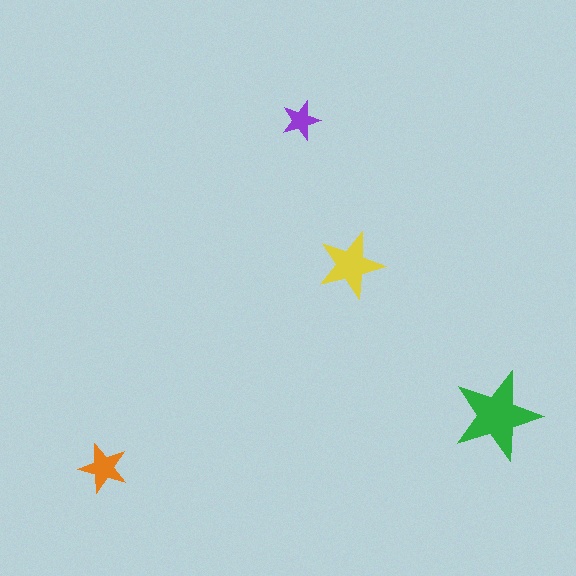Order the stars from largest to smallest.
the green one, the yellow one, the orange one, the purple one.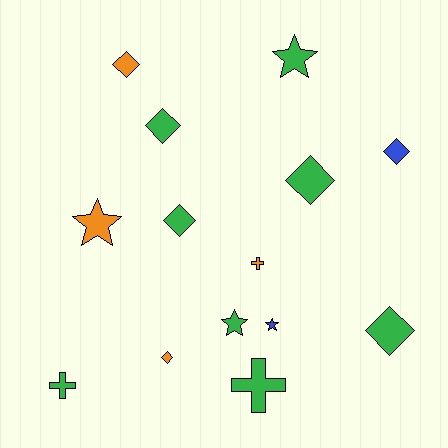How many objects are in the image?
There are 14 objects.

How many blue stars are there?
There is 1 blue star.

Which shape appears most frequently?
Diamond, with 7 objects.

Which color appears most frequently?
Green, with 8 objects.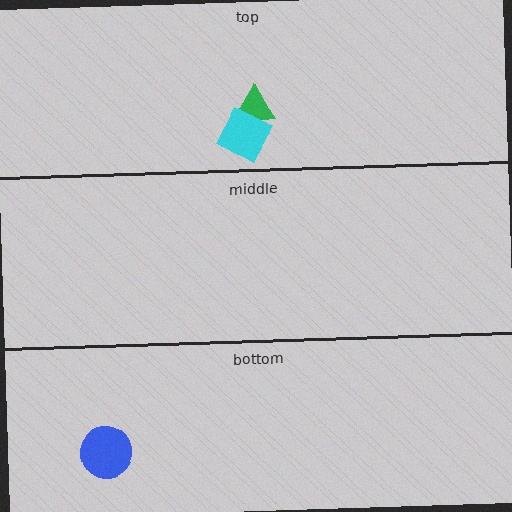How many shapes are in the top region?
2.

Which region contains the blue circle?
The bottom region.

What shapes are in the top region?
The green triangle, the cyan square.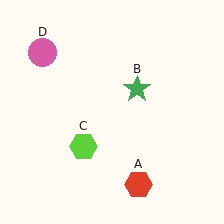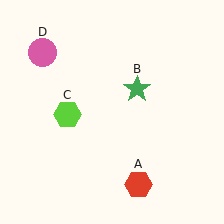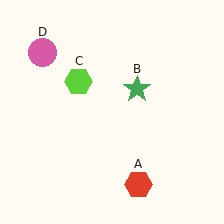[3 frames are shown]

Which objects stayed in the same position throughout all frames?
Red hexagon (object A) and green star (object B) and pink circle (object D) remained stationary.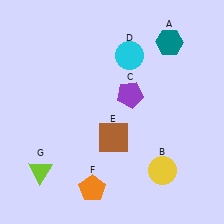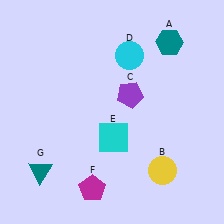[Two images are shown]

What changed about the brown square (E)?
In Image 1, E is brown. In Image 2, it changed to cyan.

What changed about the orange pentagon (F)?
In Image 1, F is orange. In Image 2, it changed to magenta.